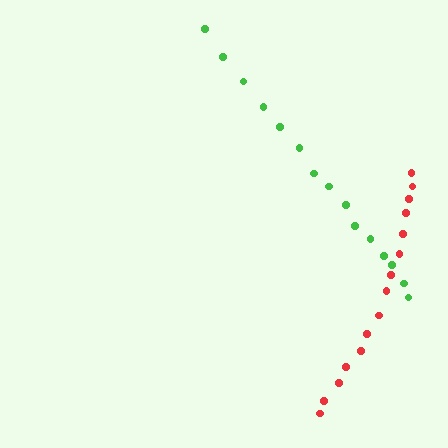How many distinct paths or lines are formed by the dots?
There are 2 distinct paths.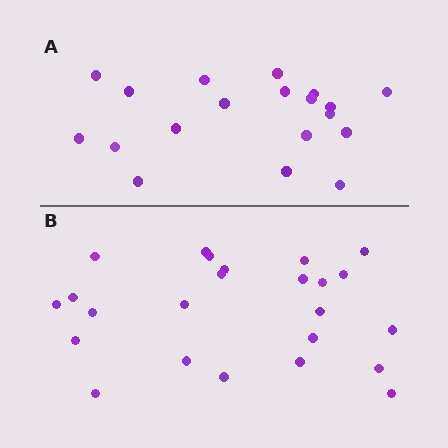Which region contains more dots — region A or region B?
Region B (the bottom region) has more dots.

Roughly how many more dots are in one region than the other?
Region B has about 5 more dots than region A.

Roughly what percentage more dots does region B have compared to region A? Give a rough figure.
About 25% more.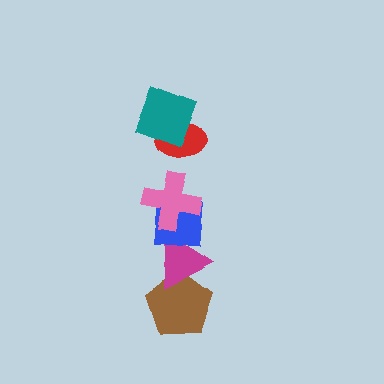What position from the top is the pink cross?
The pink cross is 3rd from the top.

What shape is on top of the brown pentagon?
The magenta triangle is on top of the brown pentagon.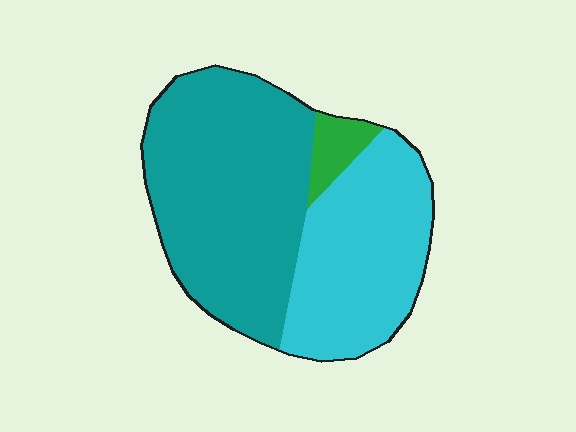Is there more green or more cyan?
Cyan.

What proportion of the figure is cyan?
Cyan covers 38% of the figure.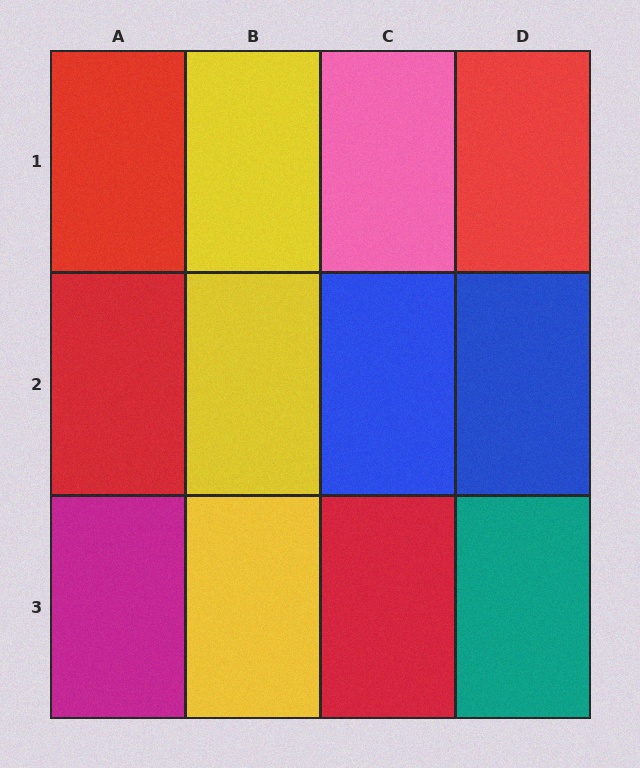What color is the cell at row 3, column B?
Yellow.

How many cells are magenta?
1 cell is magenta.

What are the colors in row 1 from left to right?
Red, yellow, pink, red.